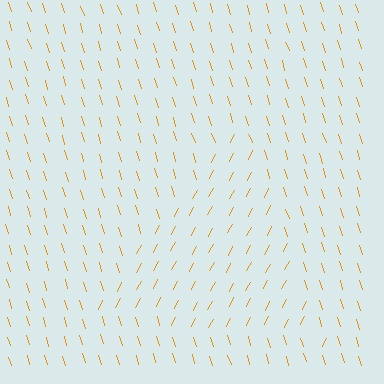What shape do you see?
I see a triangle.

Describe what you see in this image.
The image is filled with small orange line segments. A triangle region in the image has lines oriented differently from the surrounding lines, creating a visible texture boundary.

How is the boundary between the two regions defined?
The boundary is defined purely by a change in line orientation (approximately 45 degrees difference). All lines are the same color and thickness.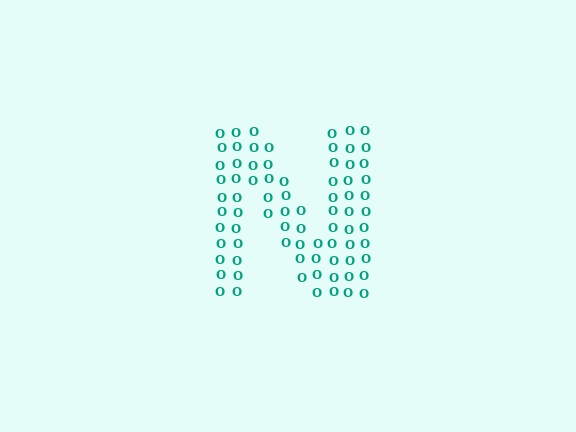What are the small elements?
The small elements are letter O's.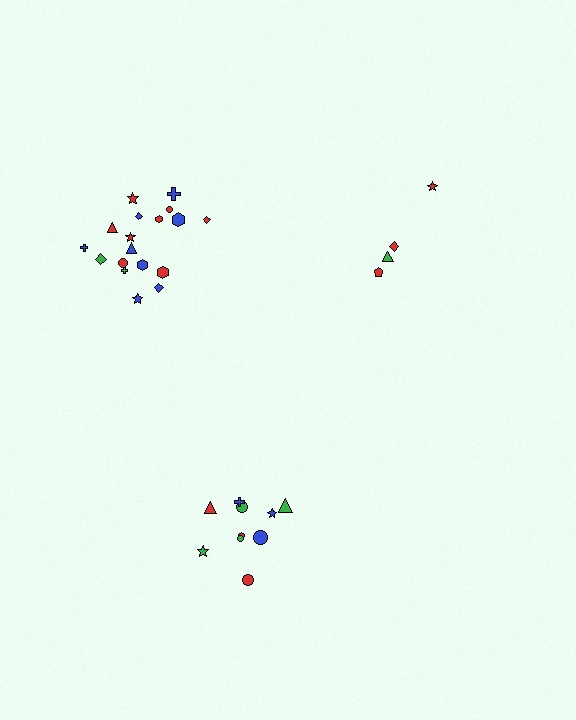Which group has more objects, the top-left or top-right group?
The top-left group.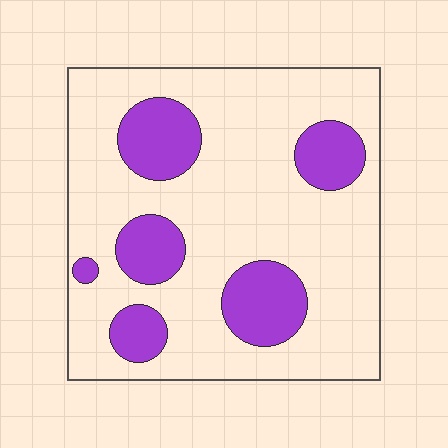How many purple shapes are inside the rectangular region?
6.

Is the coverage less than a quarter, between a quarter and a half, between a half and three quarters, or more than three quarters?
Less than a quarter.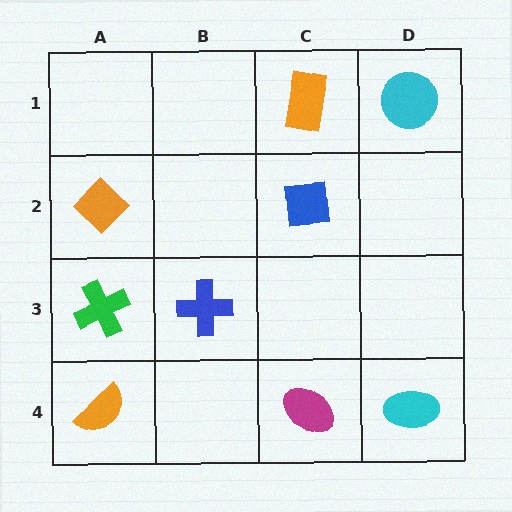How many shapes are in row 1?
2 shapes.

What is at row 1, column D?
A cyan circle.